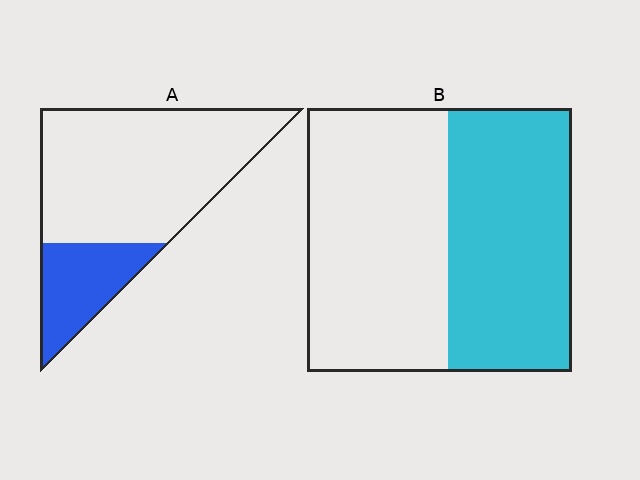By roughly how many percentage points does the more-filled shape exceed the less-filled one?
By roughly 25 percentage points (B over A).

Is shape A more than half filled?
No.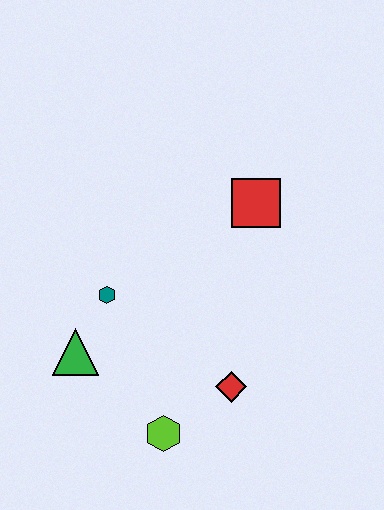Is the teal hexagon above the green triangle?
Yes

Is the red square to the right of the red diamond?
Yes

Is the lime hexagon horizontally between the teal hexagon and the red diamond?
Yes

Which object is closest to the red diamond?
The lime hexagon is closest to the red diamond.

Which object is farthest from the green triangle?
The red square is farthest from the green triangle.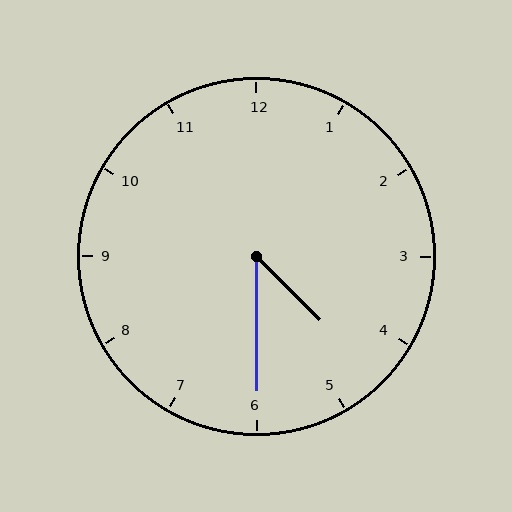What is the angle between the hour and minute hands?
Approximately 45 degrees.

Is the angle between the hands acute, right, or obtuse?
It is acute.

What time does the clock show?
4:30.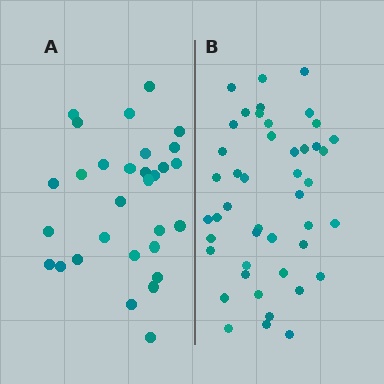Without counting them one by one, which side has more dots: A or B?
Region B (the right region) has more dots.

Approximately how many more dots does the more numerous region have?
Region B has approximately 15 more dots than region A.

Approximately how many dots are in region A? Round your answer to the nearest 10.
About 30 dots.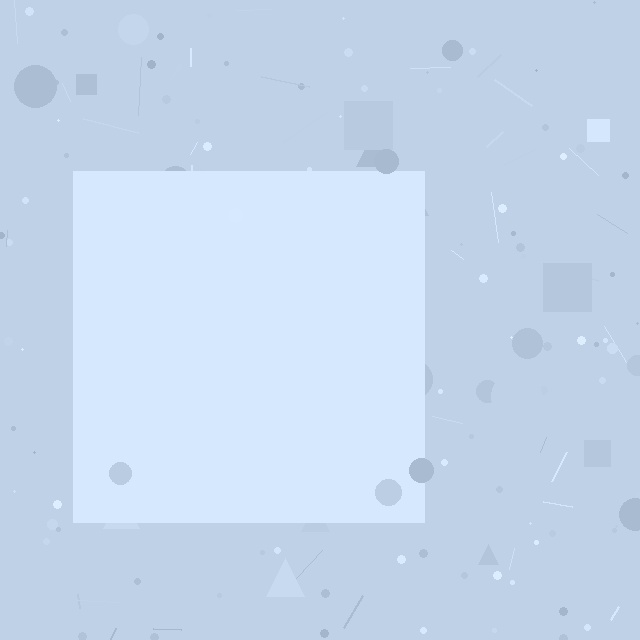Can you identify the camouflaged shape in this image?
The camouflaged shape is a square.